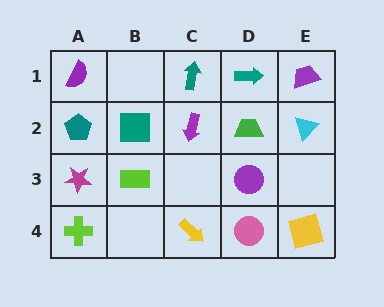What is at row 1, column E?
A purple trapezoid.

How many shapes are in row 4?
4 shapes.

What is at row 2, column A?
A teal pentagon.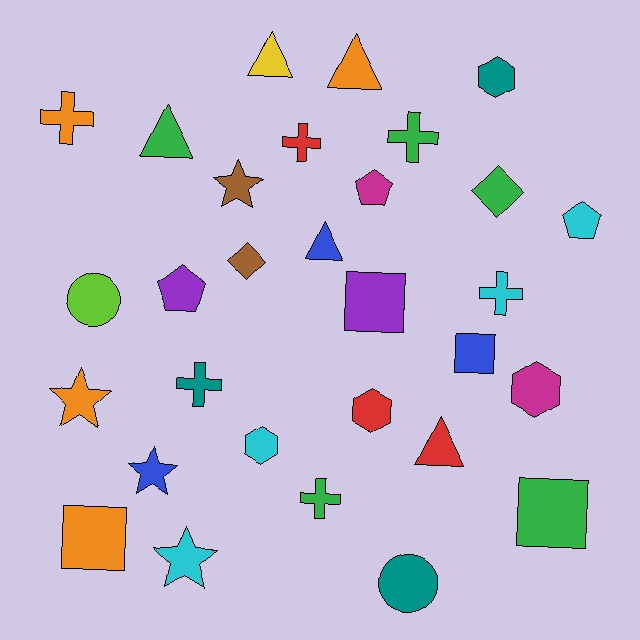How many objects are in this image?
There are 30 objects.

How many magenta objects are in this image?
There are 2 magenta objects.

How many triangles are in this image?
There are 5 triangles.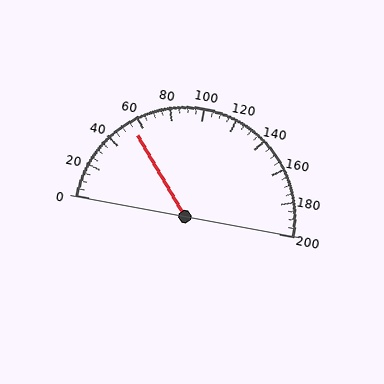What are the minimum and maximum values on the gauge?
The gauge ranges from 0 to 200.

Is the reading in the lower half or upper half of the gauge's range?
The reading is in the lower half of the range (0 to 200).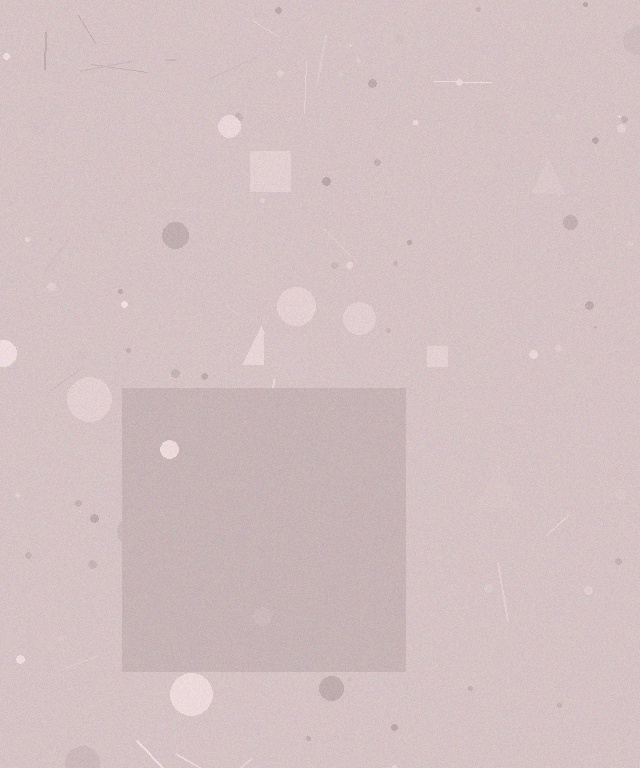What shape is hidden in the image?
A square is hidden in the image.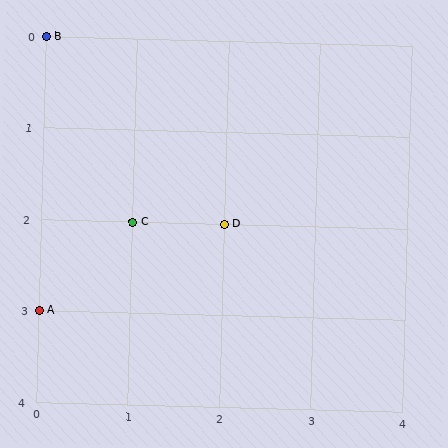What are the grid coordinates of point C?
Point C is at grid coordinates (1, 2).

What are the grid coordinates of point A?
Point A is at grid coordinates (0, 3).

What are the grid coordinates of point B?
Point B is at grid coordinates (0, 0).